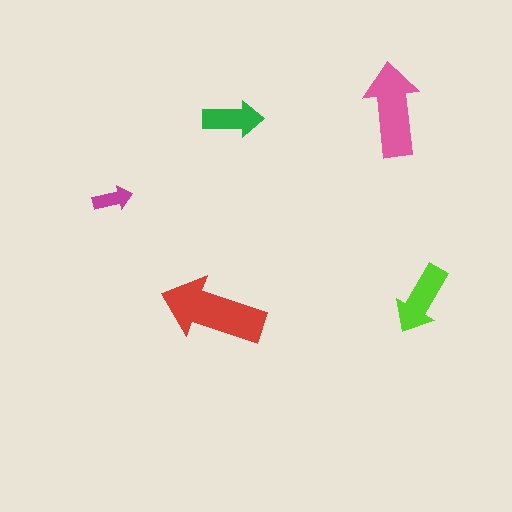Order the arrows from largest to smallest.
the red one, the pink one, the lime one, the green one, the magenta one.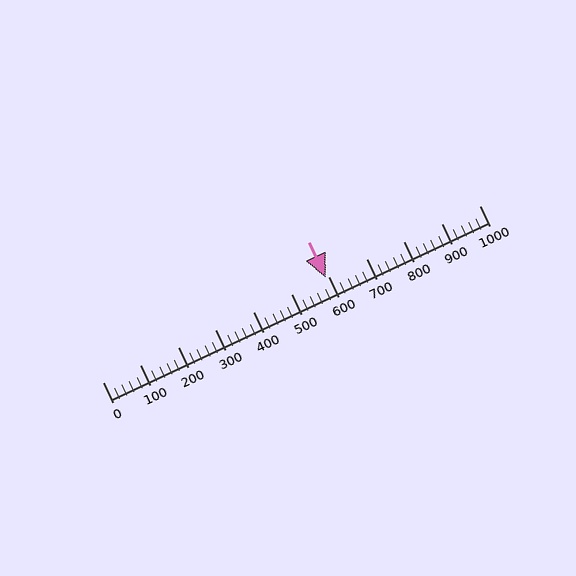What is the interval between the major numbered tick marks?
The major tick marks are spaced 100 units apart.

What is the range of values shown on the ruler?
The ruler shows values from 0 to 1000.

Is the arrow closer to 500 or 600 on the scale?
The arrow is closer to 600.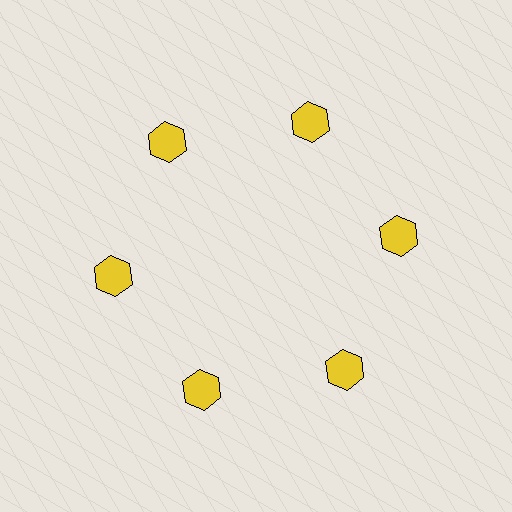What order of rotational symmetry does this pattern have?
This pattern has 6-fold rotational symmetry.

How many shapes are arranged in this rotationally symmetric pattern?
There are 6 shapes, arranged in 6 groups of 1.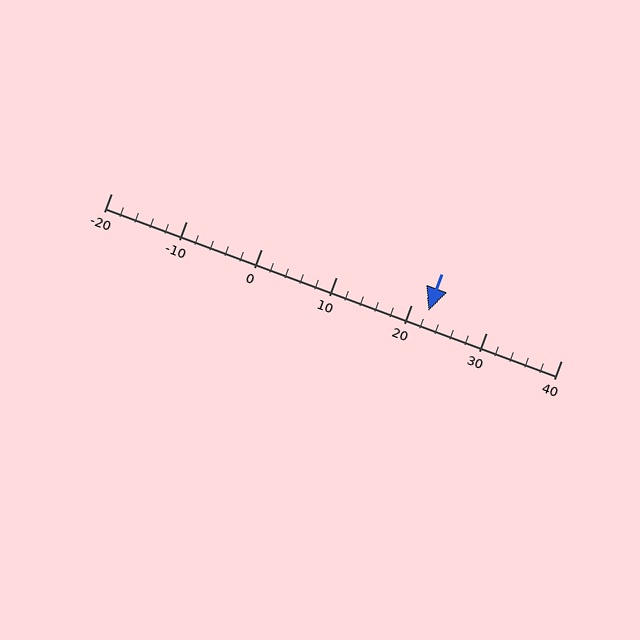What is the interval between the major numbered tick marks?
The major tick marks are spaced 10 units apart.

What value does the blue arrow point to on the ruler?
The blue arrow points to approximately 22.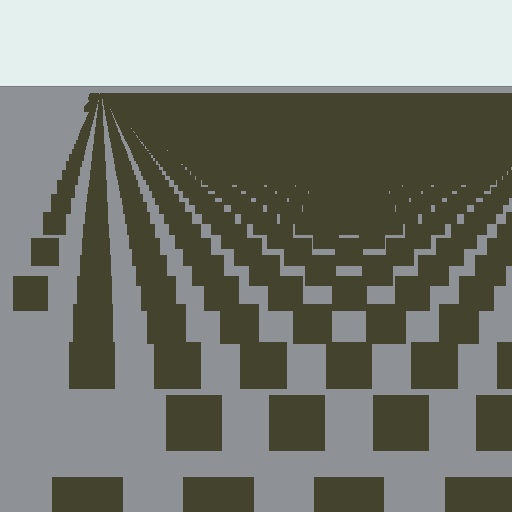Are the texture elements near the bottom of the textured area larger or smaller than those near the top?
Larger. Near the bottom, elements are closer to the viewer and appear at a bigger on-screen size.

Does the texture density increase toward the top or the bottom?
Density increases toward the top.